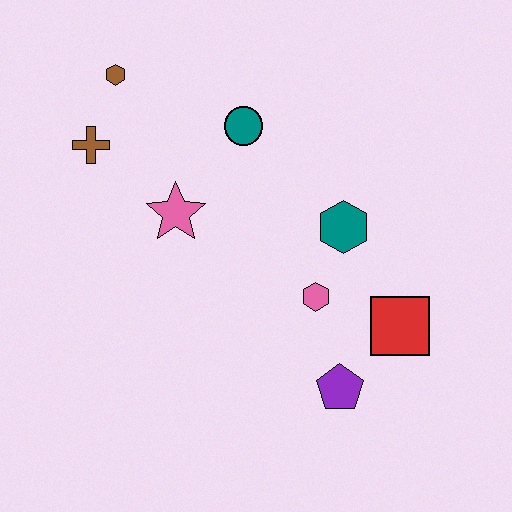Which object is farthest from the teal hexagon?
The brown hexagon is farthest from the teal hexagon.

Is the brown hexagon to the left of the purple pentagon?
Yes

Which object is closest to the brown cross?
The brown hexagon is closest to the brown cross.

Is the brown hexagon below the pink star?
No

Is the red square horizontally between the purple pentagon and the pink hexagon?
No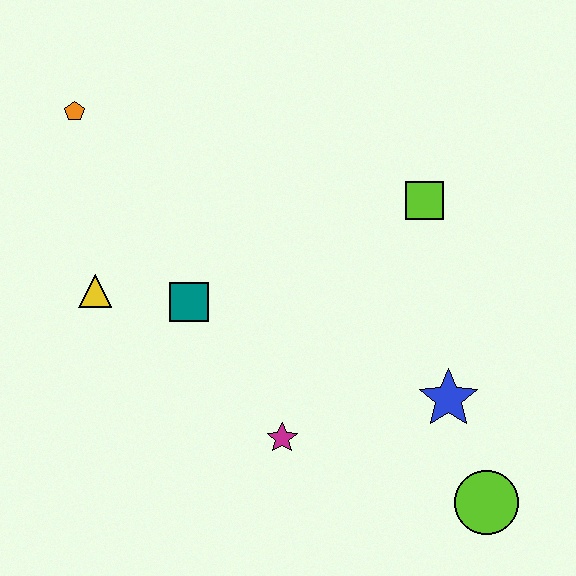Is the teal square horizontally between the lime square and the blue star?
No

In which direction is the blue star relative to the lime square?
The blue star is below the lime square.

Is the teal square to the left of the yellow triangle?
No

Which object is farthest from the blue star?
The orange pentagon is farthest from the blue star.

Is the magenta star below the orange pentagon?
Yes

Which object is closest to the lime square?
The blue star is closest to the lime square.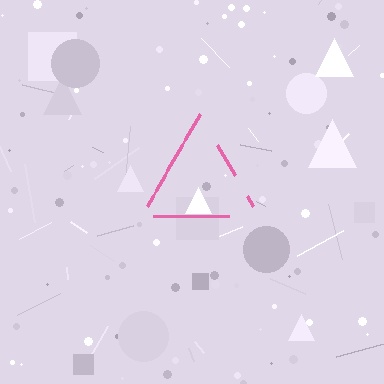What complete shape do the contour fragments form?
The contour fragments form a triangle.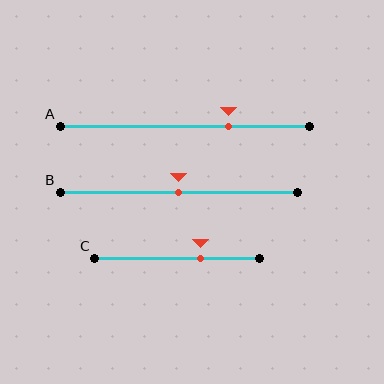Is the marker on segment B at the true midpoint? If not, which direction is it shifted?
Yes, the marker on segment B is at the true midpoint.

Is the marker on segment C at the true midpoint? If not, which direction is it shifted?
No, the marker on segment C is shifted to the right by about 14% of the segment length.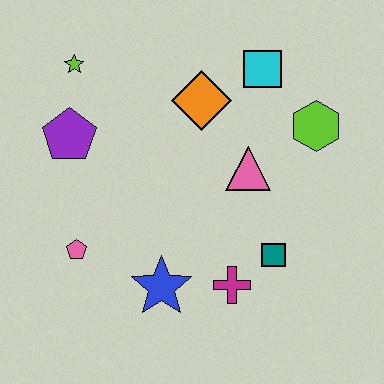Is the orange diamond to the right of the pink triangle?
No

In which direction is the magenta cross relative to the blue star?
The magenta cross is to the right of the blue star.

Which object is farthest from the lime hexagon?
The pink pentagon is farthest from the lime hexagon.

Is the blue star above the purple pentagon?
No